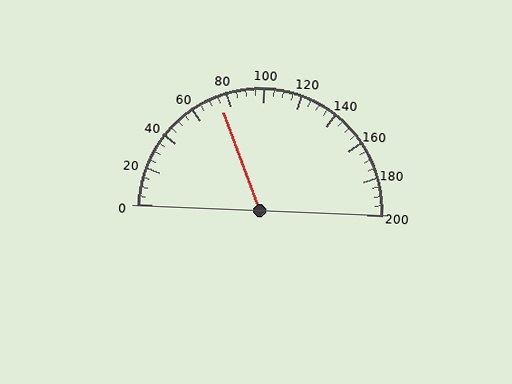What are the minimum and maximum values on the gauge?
The gauge ranges from 0 to 200.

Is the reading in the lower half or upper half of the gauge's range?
The reading is in the lower half of the range (0 to 200).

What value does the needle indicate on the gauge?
The needle indicates approximately 75.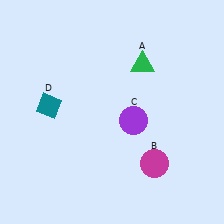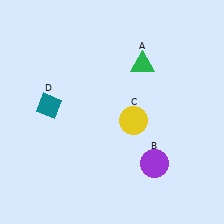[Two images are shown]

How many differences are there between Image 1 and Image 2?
There are 2 differences between the two images.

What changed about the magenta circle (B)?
In Image 1, B is magenta. In Image 2, it changed to purple.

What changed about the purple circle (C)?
In Image 1, C is purple. In Image 2, it changed to yellow.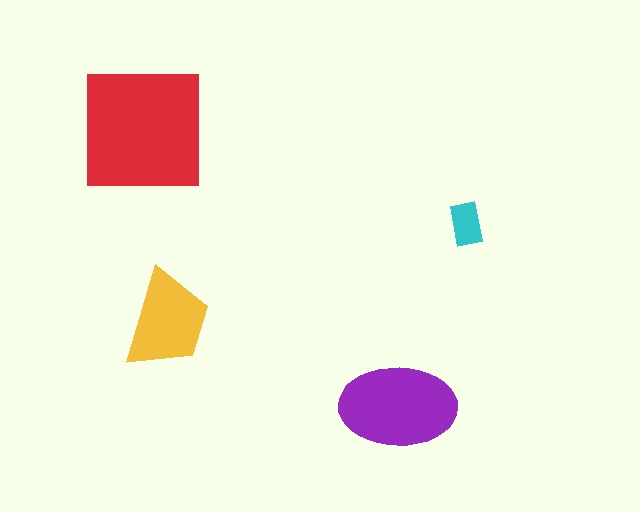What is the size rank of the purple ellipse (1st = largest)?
2nd.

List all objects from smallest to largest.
The cyan rectangle, the yellow trapezoid, the purple ellipse, the red square.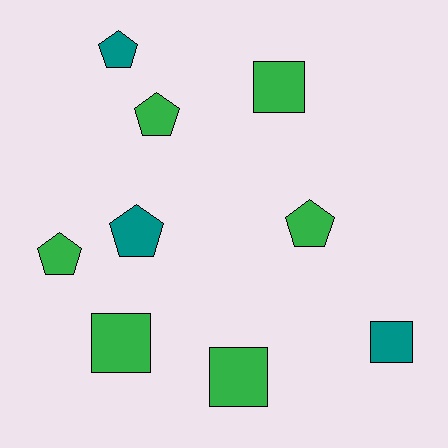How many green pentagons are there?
There are 3 green pentagons.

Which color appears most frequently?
Green, with 6 objects.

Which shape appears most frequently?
Pentagon, with 5 objects.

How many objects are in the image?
There are 9 objects.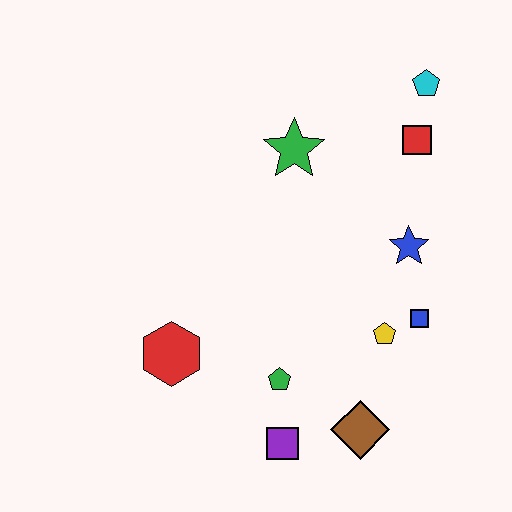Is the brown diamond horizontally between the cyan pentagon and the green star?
Yes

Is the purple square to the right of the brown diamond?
No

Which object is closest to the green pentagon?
The purple square is closest to the green pentagon.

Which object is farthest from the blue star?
The red hexagon is farthest from the blue star.